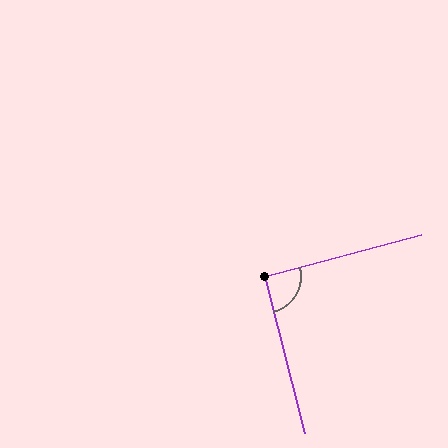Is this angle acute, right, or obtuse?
It is approximately a right angle.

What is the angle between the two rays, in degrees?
Approximately 91 degrees.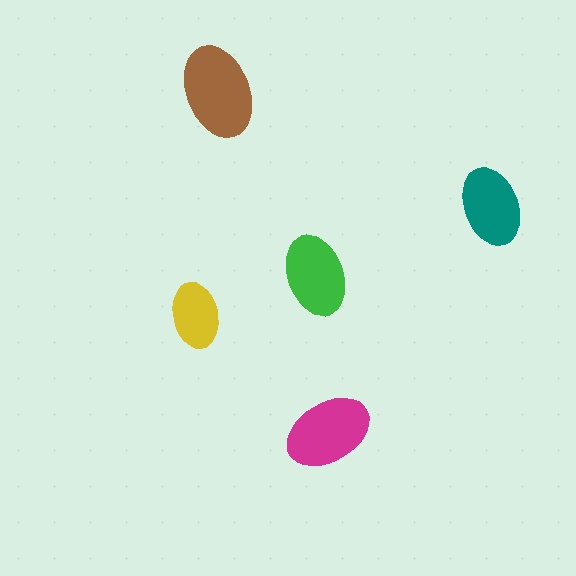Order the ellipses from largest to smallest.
the brown one, the magenta one, the green one, the teal one, the yellow one.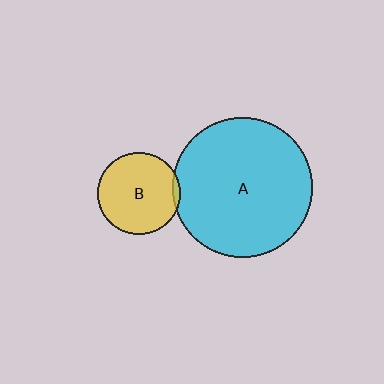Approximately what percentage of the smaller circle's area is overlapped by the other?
Approximately 5%.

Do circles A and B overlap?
Yes.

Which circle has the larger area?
Circle A (cyan).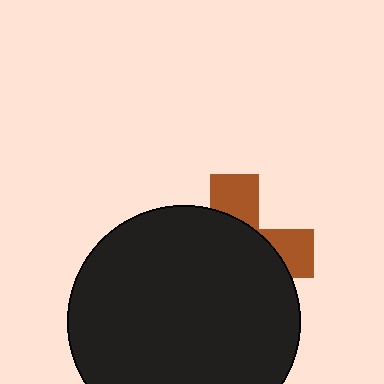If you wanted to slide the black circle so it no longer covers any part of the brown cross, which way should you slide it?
Slide it down — that is the most direct way to separate the two shapes.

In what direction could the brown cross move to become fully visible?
The brown cross could move up. That would shift it out from behind the black circle entirely.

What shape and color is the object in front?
The object in front is a black circle.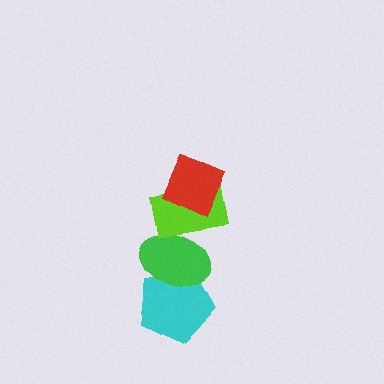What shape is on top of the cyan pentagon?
The green ellipse is on top of the cyan pentagon.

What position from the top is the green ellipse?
The green ellipse is 3rd from the top.